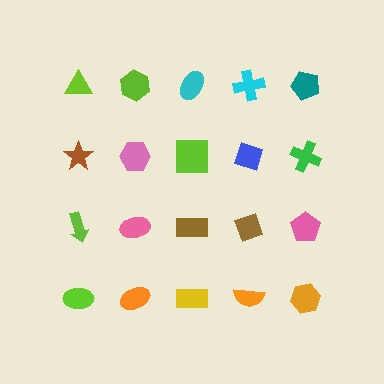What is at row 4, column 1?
A lime ellipse.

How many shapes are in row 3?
5 shapes.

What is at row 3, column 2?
A pink ellipse.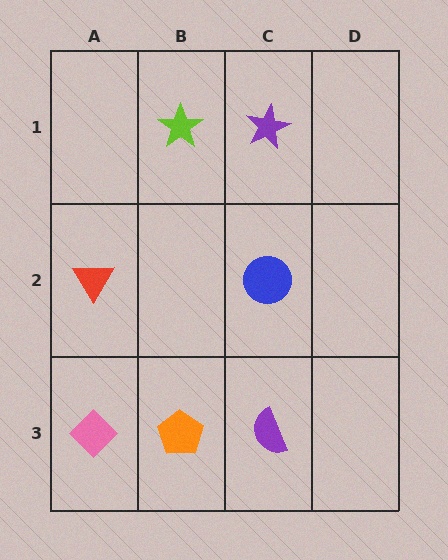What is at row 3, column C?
A purple semicircle.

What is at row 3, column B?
An orange pentagon.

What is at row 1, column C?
A purple star.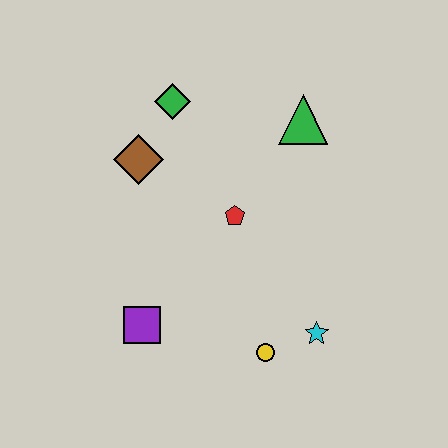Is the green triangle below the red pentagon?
No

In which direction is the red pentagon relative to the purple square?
The red pentagon is above the purple square.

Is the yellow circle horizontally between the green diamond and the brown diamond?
No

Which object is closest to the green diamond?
The brown diamond is closest to the green diamond.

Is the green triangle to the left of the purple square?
No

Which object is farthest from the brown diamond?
The cyan star is farthest from the brown diamond.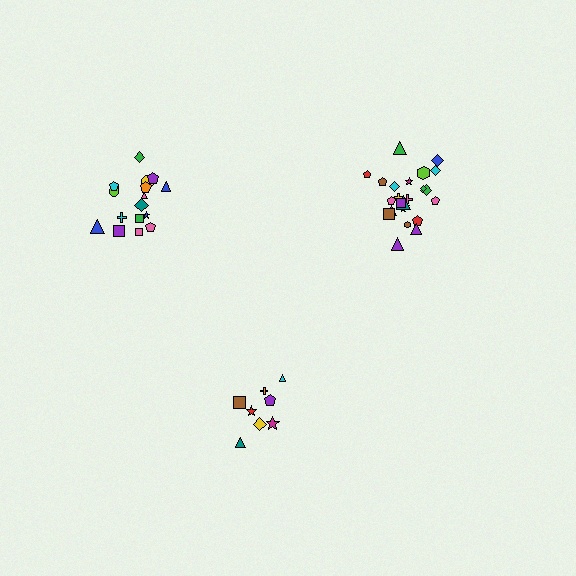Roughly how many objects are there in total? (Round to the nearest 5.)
Roughly 50 objects in total.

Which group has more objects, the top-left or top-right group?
The top-right group.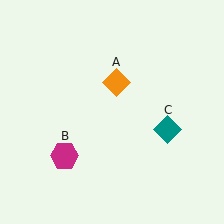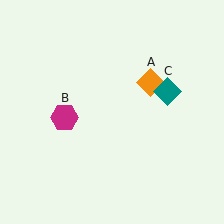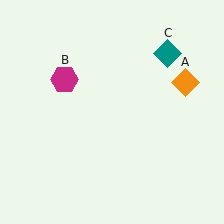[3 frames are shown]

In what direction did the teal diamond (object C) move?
The teal diamond (object C) moved up.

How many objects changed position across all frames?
3 objects changed position: orange diamond (object A), magenta hexagon (object B), teal diamond (object C).